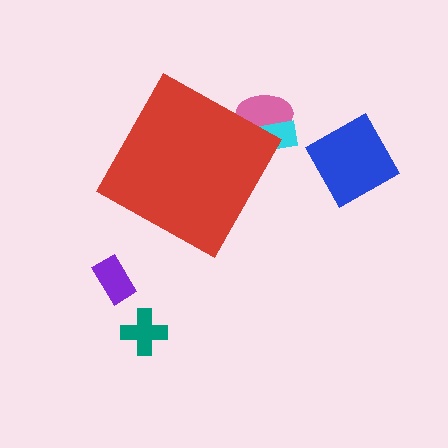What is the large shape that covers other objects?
A red diamond.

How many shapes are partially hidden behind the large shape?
2 shapes are partially hidden.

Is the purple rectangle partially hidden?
No, the purple rectangle is fully visible.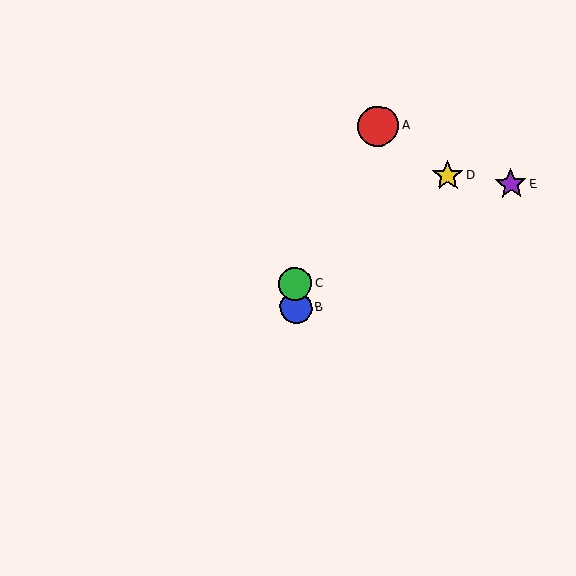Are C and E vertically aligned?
No, C is at x≈295 and E is at x≈511.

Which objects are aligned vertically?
Objects B, C are aligned vertically.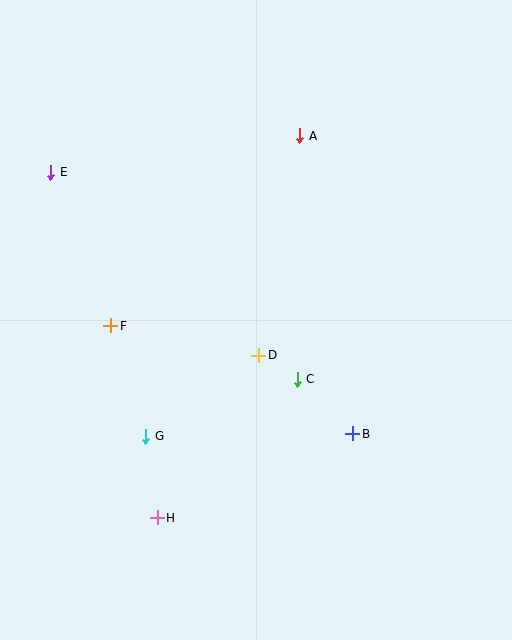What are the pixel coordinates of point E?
Point E is at (51, 172).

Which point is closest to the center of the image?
Point D at (259, 355) is closest to the center.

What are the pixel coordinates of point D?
Point D is at (259, 355).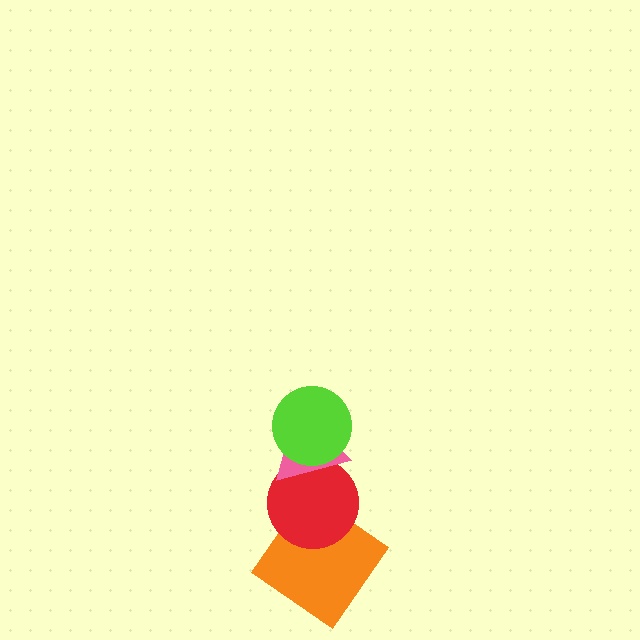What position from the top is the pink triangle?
The pink triangle is 2nd from the top.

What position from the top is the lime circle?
The lime circle is 1st from the top.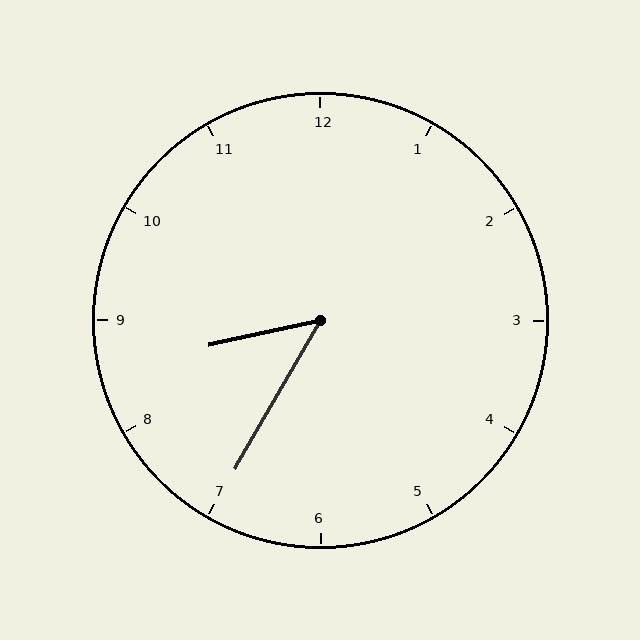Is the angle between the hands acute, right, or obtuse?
It is acute.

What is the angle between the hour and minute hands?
Approximately 48 degrees.